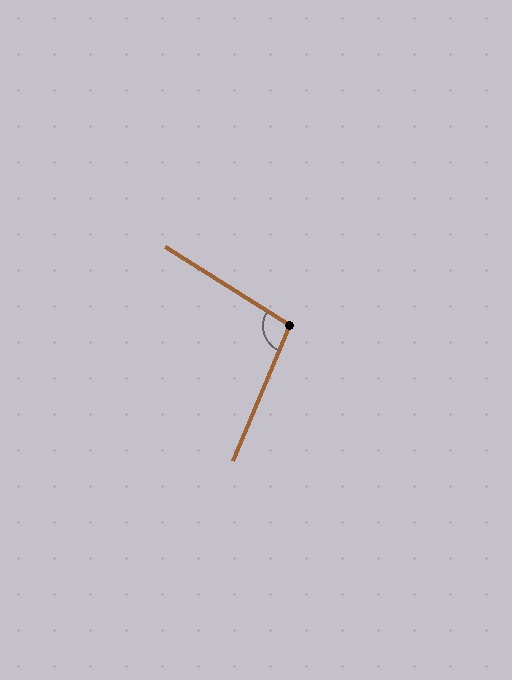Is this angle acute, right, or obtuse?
It is obtuse.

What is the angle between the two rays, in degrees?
Approximately 99 degrees.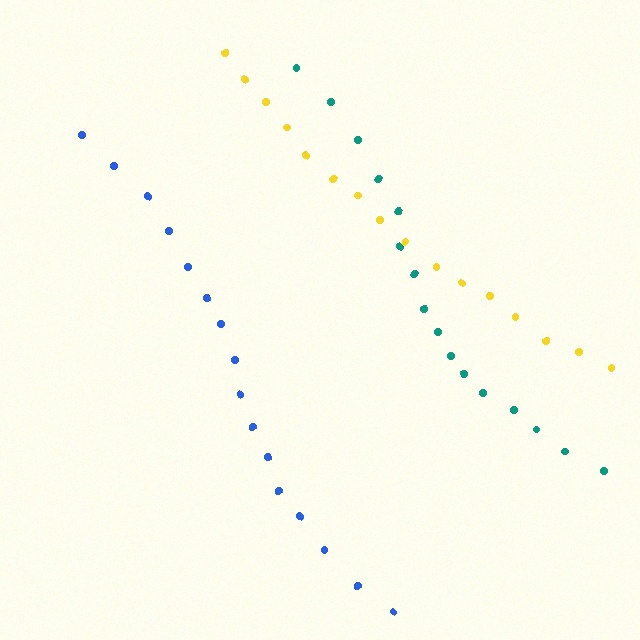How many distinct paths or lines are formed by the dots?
There are 3 distinct paths.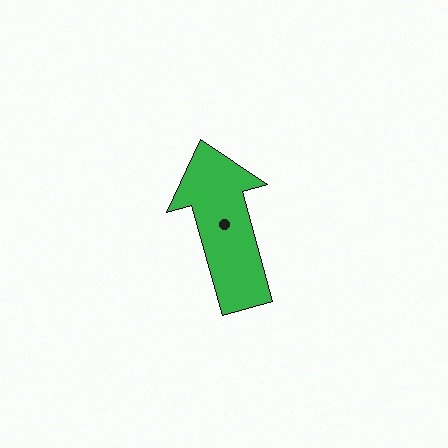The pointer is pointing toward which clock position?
Roughly 11 o'clock.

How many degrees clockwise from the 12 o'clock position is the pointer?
Approximately 344 degrees.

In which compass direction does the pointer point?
North.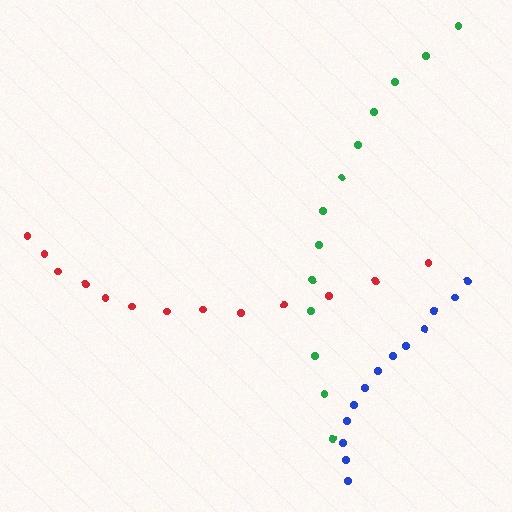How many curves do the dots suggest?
There are 3 distinct paths.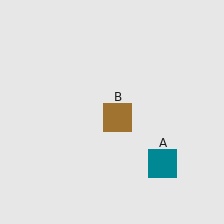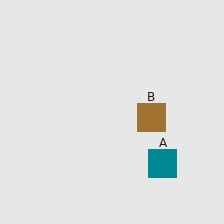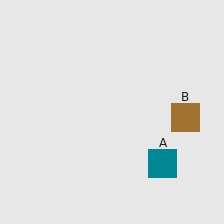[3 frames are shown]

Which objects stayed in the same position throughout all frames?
Teal square (object A) remained stationary.